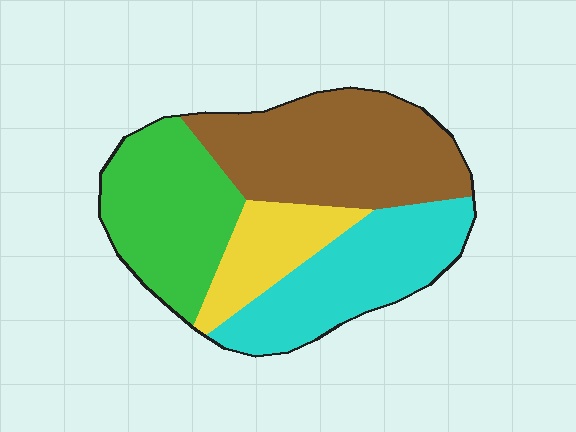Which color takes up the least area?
Yellow, at roughly 15%.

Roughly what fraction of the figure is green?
Green takes up about one quarter (1/4) of the figure.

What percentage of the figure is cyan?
Cyan takes up about one quarter (1/4) of the figure.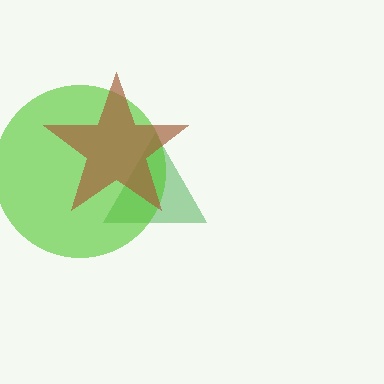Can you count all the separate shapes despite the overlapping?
Yes, there are 3 separate shapes.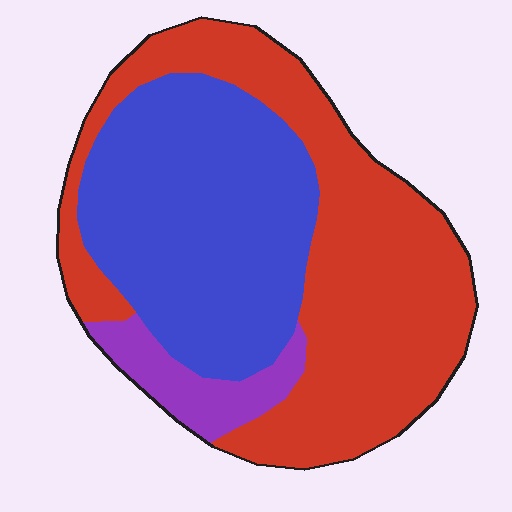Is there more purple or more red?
Red.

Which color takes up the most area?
Red, at roughly 50%.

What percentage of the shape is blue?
Blue covers roughly 40% of the shape.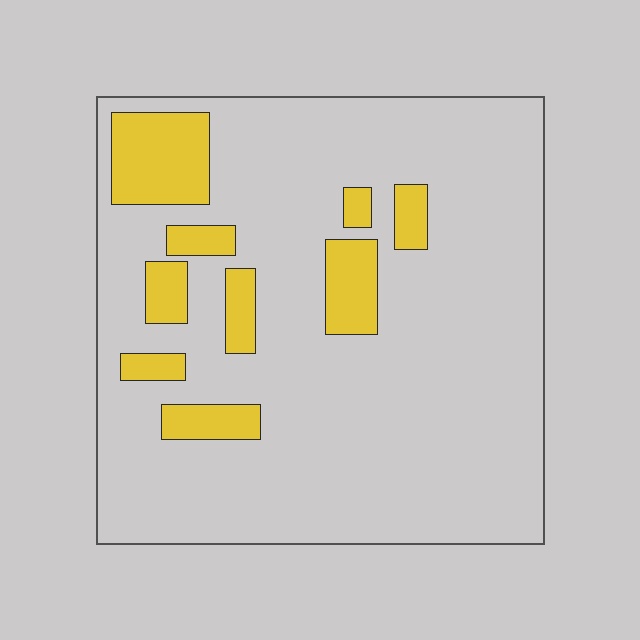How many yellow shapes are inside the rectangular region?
9.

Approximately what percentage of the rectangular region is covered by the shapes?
Approximately 15%.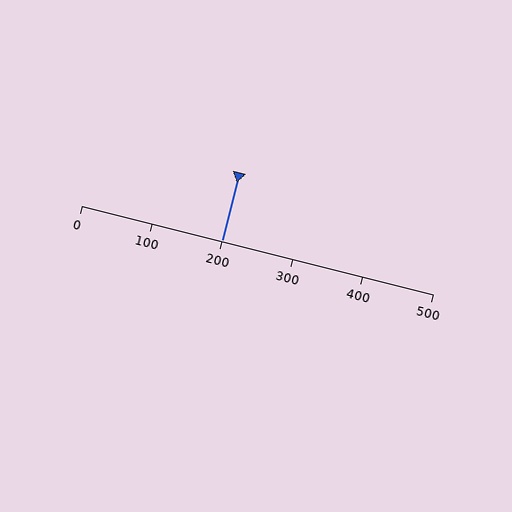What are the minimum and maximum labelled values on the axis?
The axis runs from 0 to 500.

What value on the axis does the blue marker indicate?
The marker indicates approximately 200.